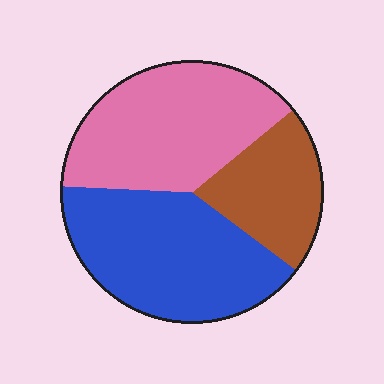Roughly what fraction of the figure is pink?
Pink takes up between a third and a half of the figure.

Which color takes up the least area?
Brown, at roughly 20%.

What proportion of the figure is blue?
Blue takes up about two fifths (2/5) of the figure.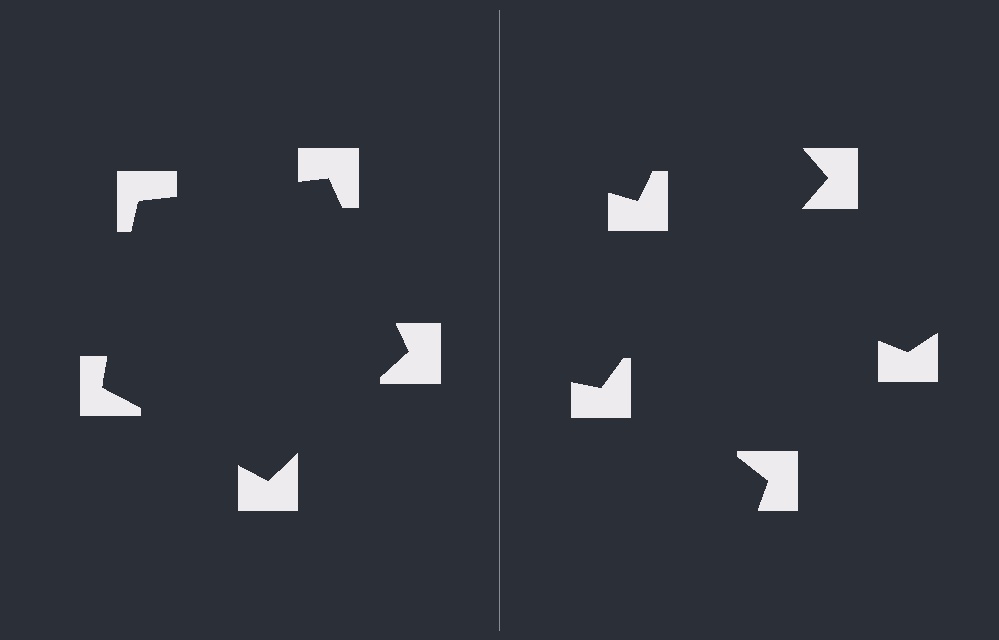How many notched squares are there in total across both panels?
10 — 5 on each side.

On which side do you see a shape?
An illusory pentagon appears on the left side. On the right side the wedge cuts are rotated, so no coherent shape forms.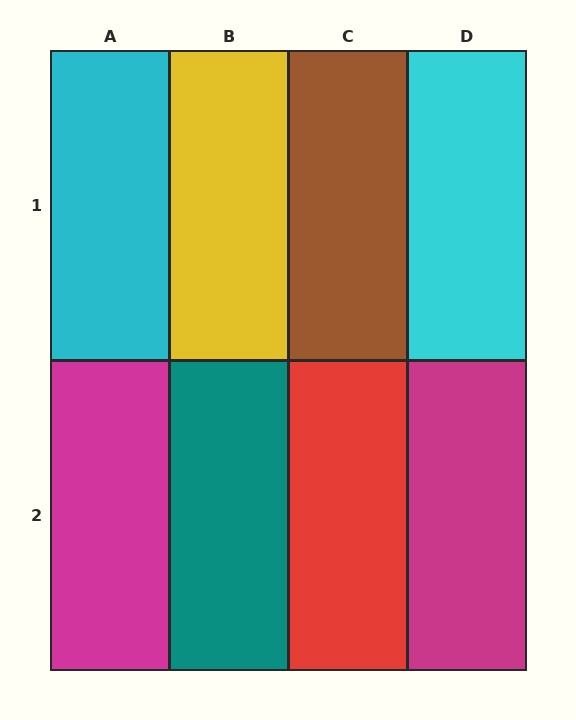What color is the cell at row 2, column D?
Magenta.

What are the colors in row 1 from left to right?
Cyan, yellow, brown, cyan.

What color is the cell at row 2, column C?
Red.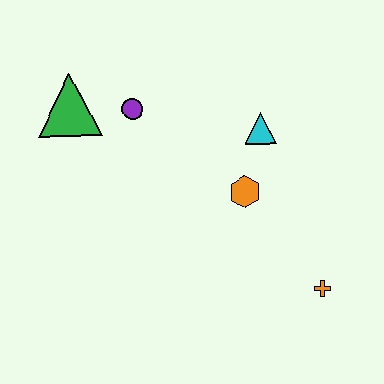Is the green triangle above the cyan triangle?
Yes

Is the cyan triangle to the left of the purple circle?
No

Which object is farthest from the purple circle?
The orange cross is farthest from the purple circle.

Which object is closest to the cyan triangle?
The orange hexagon is closest to the cyan triangle.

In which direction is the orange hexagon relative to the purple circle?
The orange hexagon is to the right of the purple circle.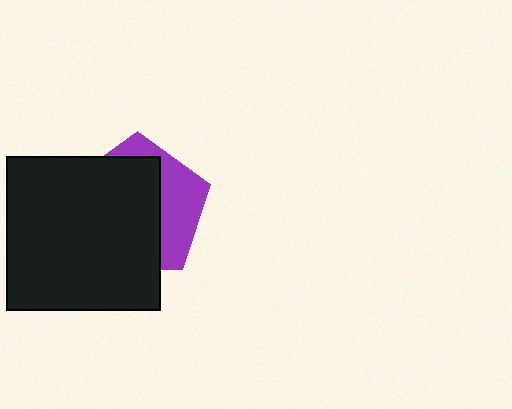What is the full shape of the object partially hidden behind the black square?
The partially hidden object is a purple pentagon.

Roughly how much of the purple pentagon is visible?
A small part of it is visible (roughly 33%).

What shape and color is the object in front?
The object in front is a black square.